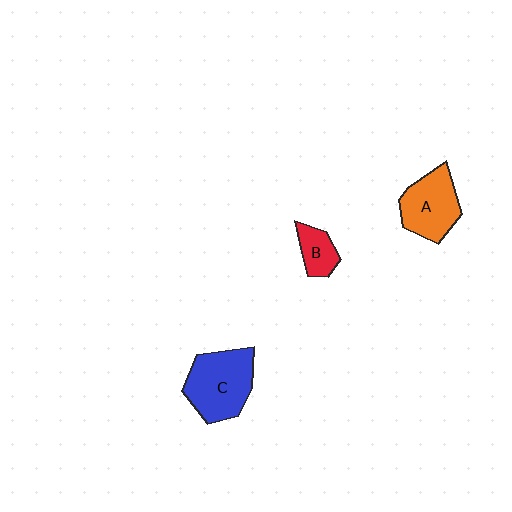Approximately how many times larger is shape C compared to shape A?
Approximately 1.2 times.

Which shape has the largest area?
Shape C (blue).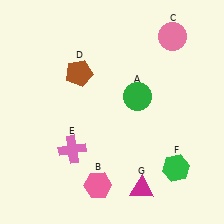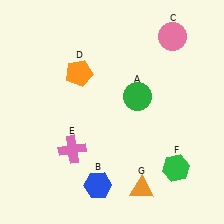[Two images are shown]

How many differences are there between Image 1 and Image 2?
There are 3 differences between the two images.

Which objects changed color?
B changed from pink to blue. D changed from brown to orange. G changed from magenta to orange.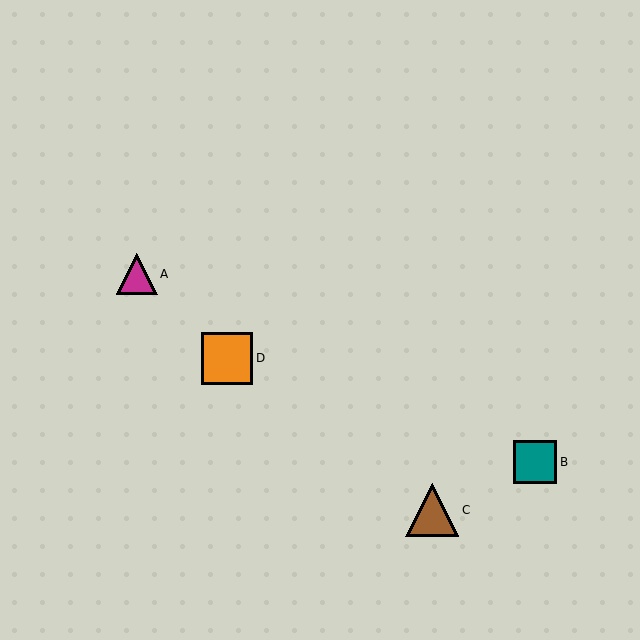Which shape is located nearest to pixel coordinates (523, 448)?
The teal square (labeled B) at (535, 462) is nearest to that location.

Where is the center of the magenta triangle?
The center of the magenta triangle is at (137, 274).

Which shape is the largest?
The brown triangle (labeled C) is the largest.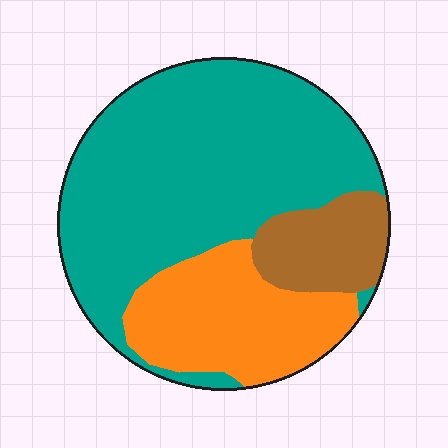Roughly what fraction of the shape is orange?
Orange takes up about one quarter (1/4) of the shape.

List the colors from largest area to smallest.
From largest to smallest: teal, orange, brown.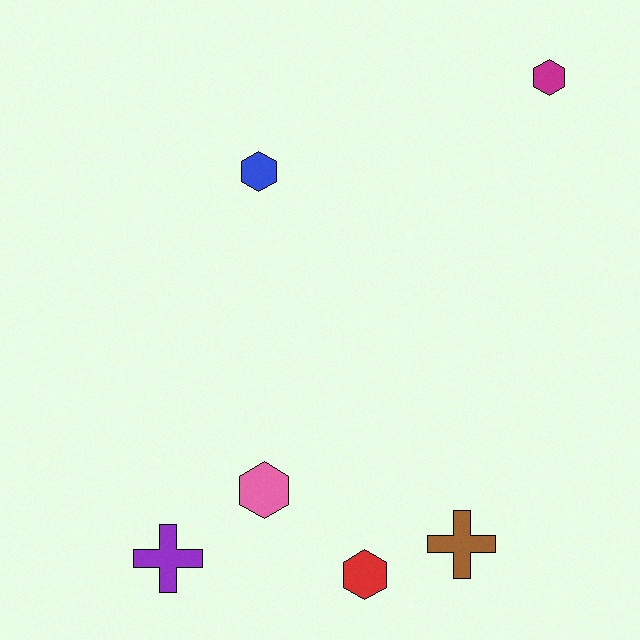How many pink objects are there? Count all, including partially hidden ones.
There is 1 pink object.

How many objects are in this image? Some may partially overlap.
There are 6 objects.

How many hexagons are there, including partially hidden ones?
There are 4 hexagons.